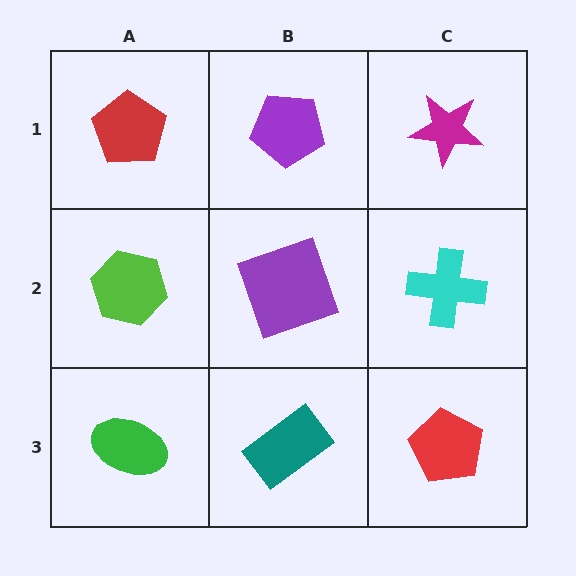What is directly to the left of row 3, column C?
A teal rectangle.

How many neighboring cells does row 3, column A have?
2.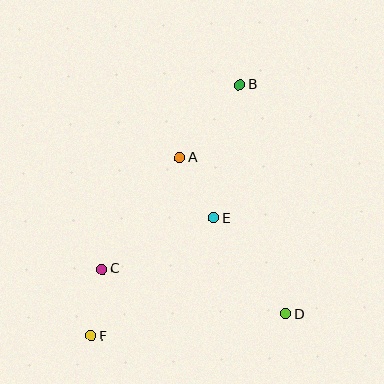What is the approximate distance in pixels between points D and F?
The distance between D and F is approximately 196 pixels.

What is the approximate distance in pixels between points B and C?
The distance between B and C is approximately 230 pixels.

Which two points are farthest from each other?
Points B and F are farthest from each other.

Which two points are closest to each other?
Points C and F are closest to each other.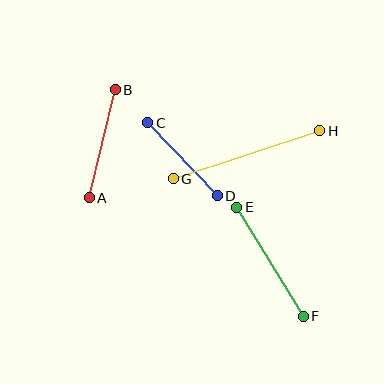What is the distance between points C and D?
The distance is approximately 101 pixels.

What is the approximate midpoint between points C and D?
The midpoint is at approximately (183, 159) pixels.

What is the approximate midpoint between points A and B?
The midpoint is at approximately (102, 144) pixels.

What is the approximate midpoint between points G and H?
The midpoint is at approximately (246, 155) pixels.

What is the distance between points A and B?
The distance is approximately 111 pixels.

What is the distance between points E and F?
The distance is approximately 128 pixels.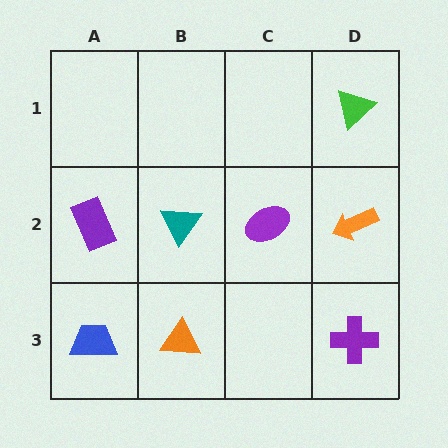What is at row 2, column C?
A purple ellipse.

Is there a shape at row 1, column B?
No, that cell is empty.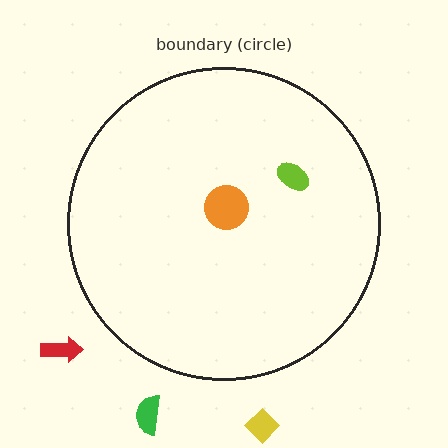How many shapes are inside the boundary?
2 inside, 3 outside.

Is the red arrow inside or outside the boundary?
Outside.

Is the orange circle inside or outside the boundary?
Inside.